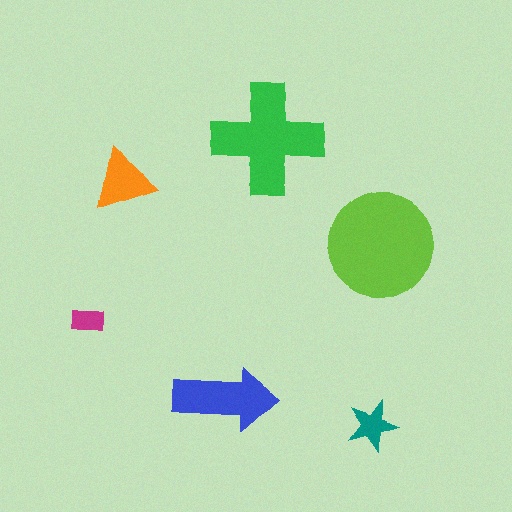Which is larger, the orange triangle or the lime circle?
The lime circle.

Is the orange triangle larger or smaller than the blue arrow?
Smaller.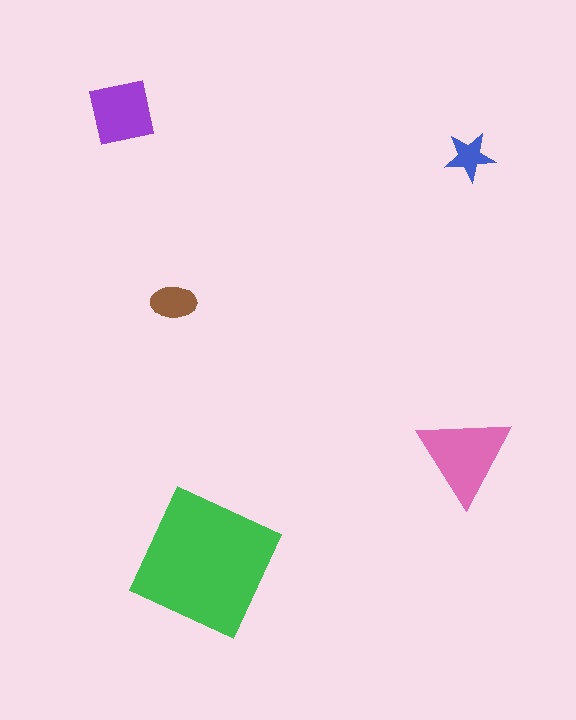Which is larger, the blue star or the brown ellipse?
The brown ellipse.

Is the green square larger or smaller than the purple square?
Larger.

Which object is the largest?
The green square.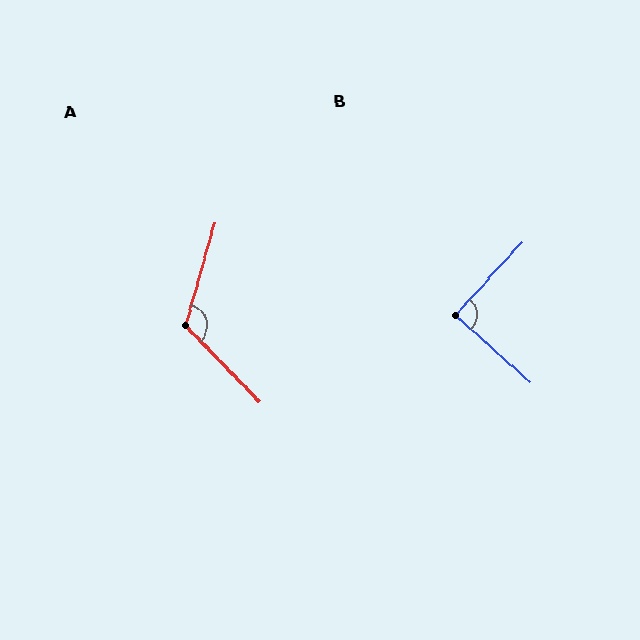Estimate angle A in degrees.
Approximately 120 degrees.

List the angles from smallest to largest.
B (89°), A (120°).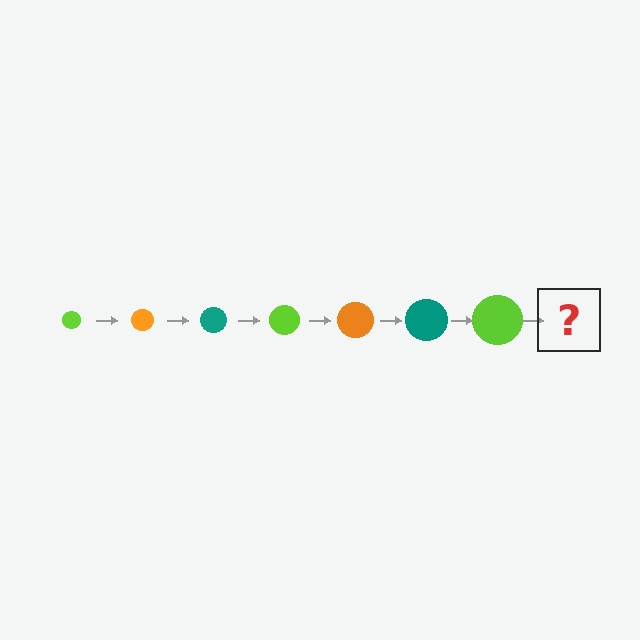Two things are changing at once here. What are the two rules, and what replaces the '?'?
The two rules are that the circle grows larger each step and the color cycles through lime, orange, and teal. The '?' should be an orange circle, larger than the previous one.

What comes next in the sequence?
The next element should be an orange circle, larger than the previous one.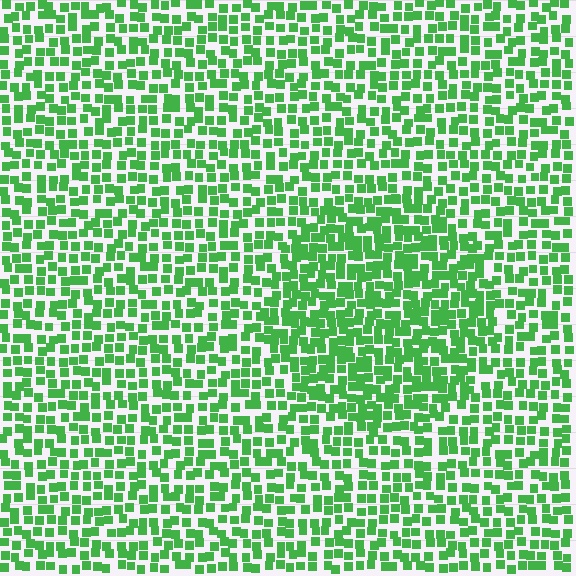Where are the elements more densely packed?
The elements are more densely packed inside the circle boundary.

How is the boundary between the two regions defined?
The boundary is defined by a change in element density (approximately 1.5x ratio). All elements are the same color, size, and shape.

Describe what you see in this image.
The image contains small green elements arranged at two different densities. A circle-shaped region is visible where the elements are more densely packed than the surrounding area.